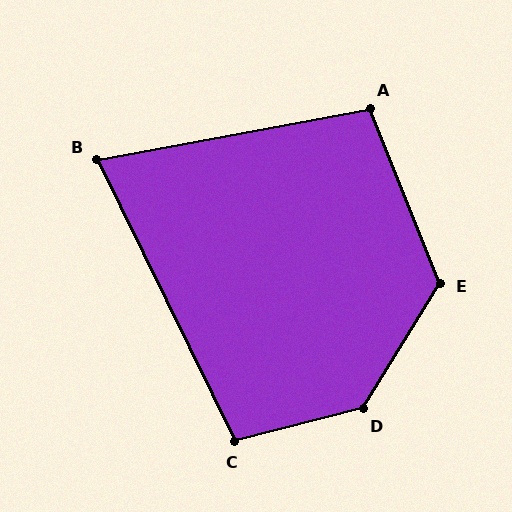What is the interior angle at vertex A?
Approximately 101 degrees (obtuse).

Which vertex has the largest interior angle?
D, at approximately 136 degrees.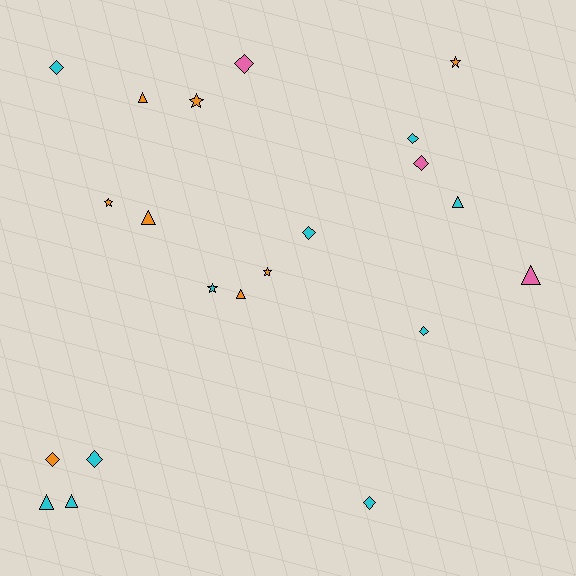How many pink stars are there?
There are no pink stars.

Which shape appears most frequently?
Diamond, with 9 objects.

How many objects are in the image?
There are 21 objects.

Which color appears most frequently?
Cyan, with 10 objects.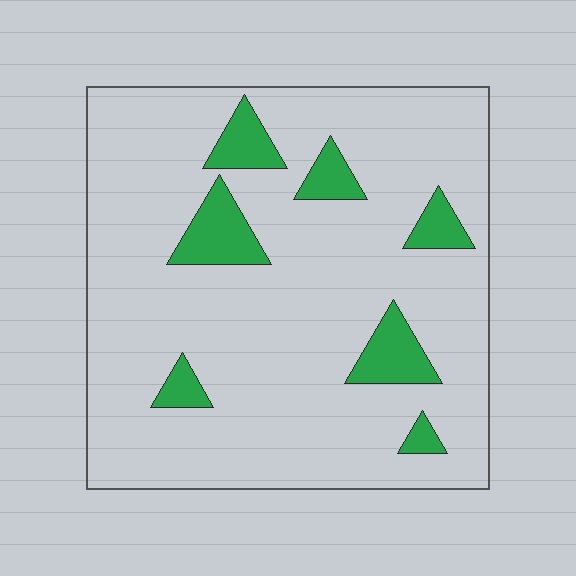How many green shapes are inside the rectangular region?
7.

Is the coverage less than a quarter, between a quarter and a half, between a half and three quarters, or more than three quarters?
Less than a quarter.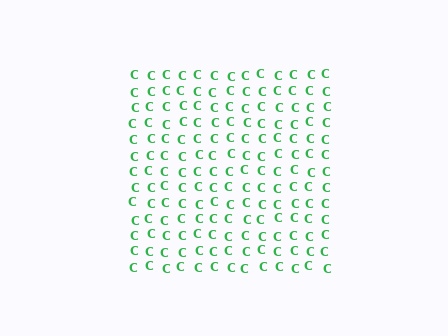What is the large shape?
The large shape is a square.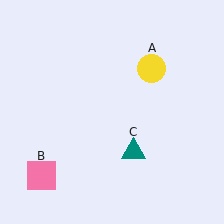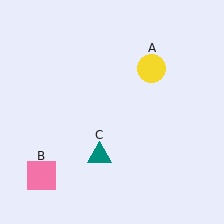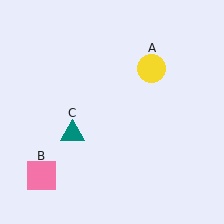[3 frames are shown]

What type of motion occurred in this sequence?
The teal triangle (object C) rotated clockwise around the center of the scene.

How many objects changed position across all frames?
1 object changed position: teal triangle (object C).